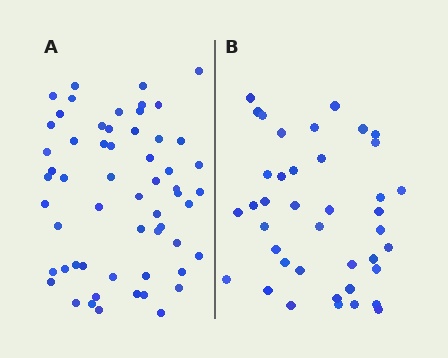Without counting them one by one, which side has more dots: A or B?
Region A (the left region) has more dots.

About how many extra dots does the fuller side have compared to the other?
Region A has approximately 20 more dots than region B.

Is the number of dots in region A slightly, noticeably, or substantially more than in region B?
Region A has substantially more. The ratio is roughly 1.4 to 1.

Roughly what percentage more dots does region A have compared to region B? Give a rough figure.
About 45% more.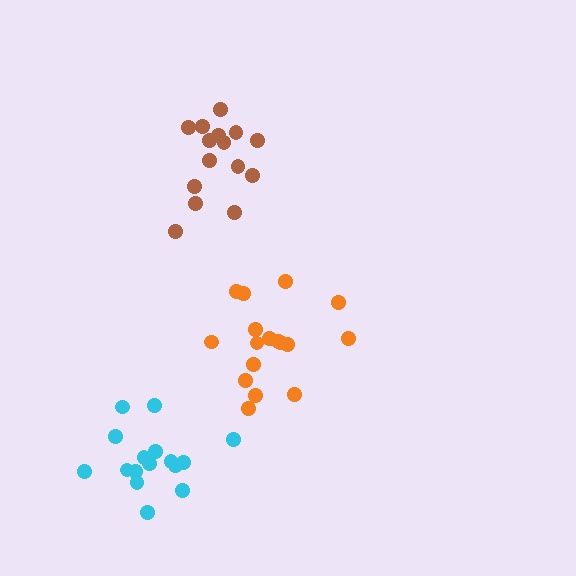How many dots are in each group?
Group 1: 16 dots, Group 2: 15 dots, Group 3: 17 dots (48 total).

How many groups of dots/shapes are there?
There are 3 groups.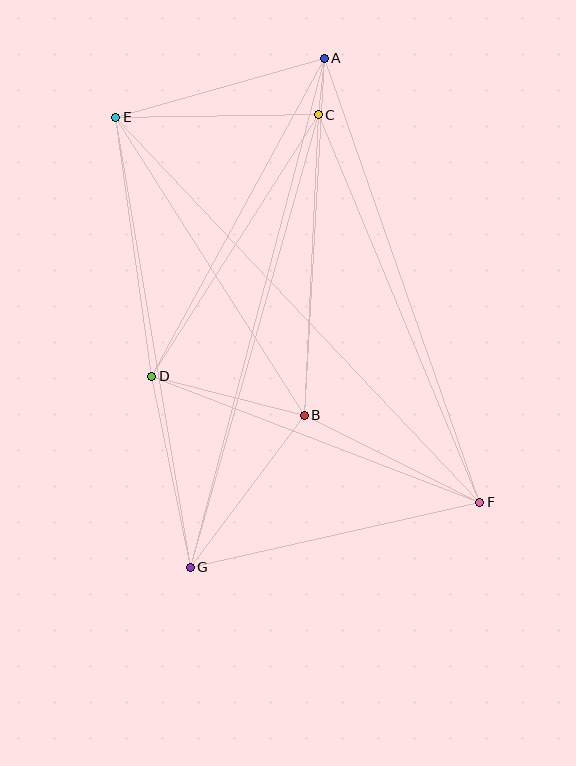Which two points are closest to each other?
Points A and C are closest to each other.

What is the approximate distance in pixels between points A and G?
The distance between A and G is approximately 527 pixels.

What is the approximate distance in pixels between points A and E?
The distance between A and E is approximately 217 pixels.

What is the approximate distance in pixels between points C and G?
The distance between C and G is approximately 470 pixels.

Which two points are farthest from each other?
Points E and F are farthest from each other.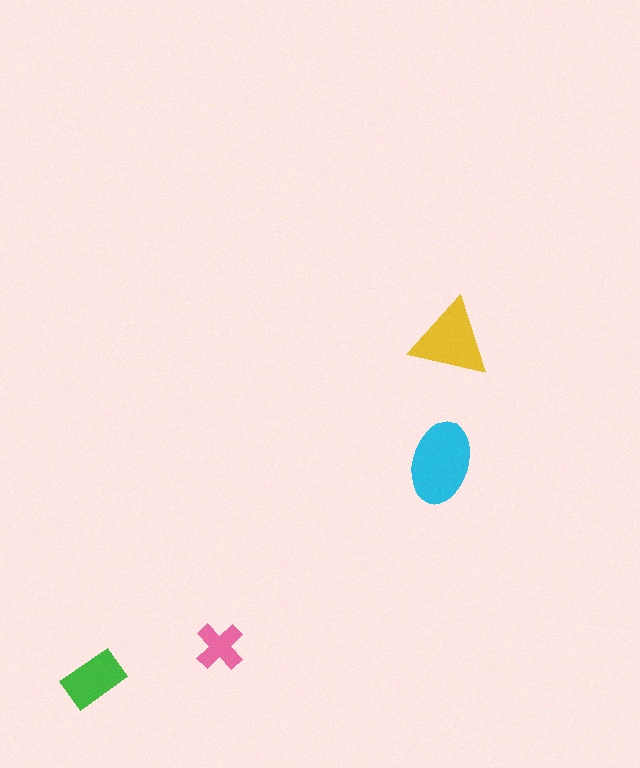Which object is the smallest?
The pink cross.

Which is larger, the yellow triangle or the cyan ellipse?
The cyan ellipse.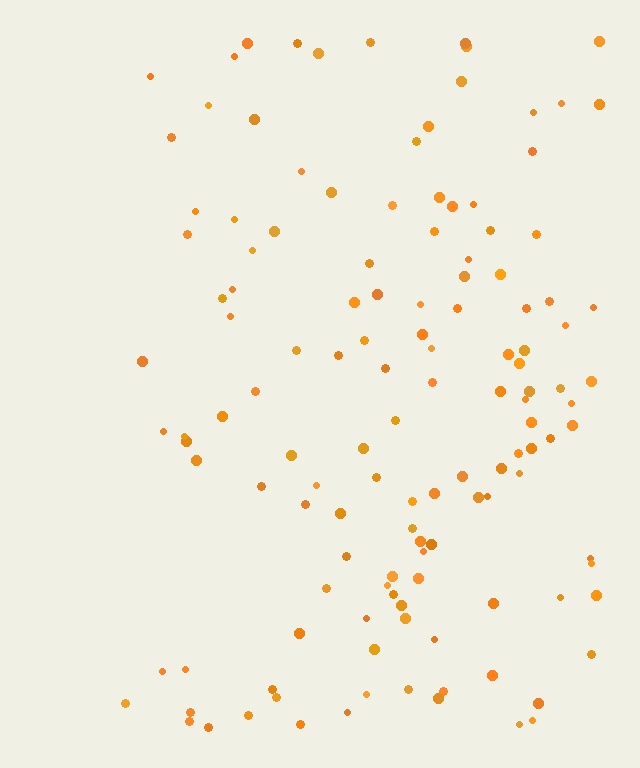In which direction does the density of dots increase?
From left to right, with the right side densest.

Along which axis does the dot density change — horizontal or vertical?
Horizontal.